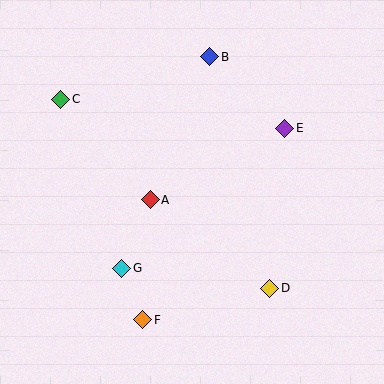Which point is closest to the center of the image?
Point A at (150, 200) is closest to the center.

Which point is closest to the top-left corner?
Point C is closest to the top-left corner.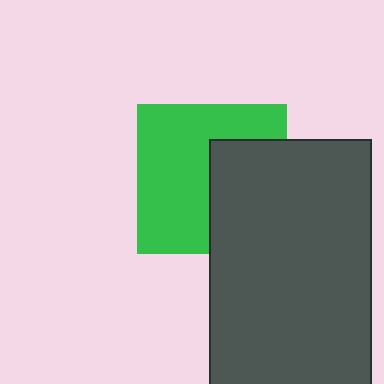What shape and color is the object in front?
The object in front is a dark gray rectangle.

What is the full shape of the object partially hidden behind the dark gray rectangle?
The partially hidden object is a green square.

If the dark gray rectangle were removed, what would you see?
You would see the complete green square.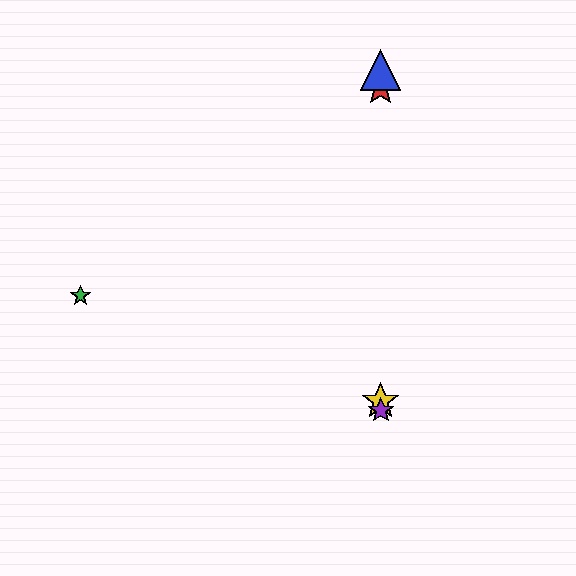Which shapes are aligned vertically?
The red star, the blue triangle, the yellow star, the purple star are aligned vertically.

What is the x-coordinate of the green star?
The green star is at x≈81.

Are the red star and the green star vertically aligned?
No, the red star is at x≈381 and the green star is at x≈81.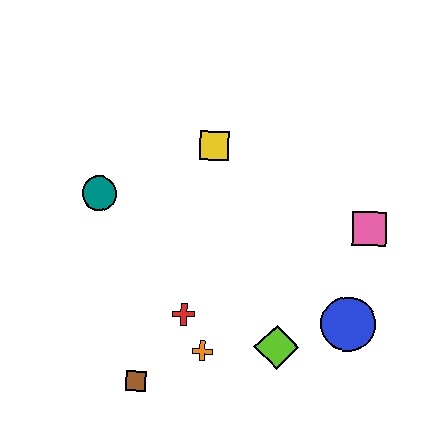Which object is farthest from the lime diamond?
The teal circle is farthest from the lime diamond.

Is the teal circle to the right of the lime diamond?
No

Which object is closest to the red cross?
The orange cross is closest to the red cross.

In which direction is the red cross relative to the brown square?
The red cross is above the brown square.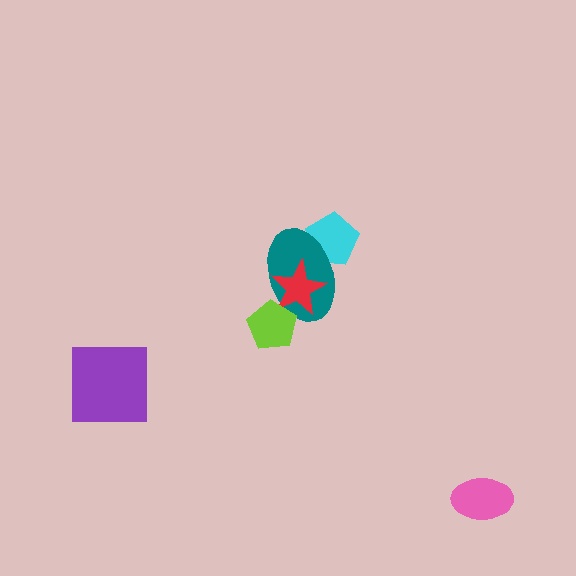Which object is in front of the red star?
The lime pentagon is in front of the red star.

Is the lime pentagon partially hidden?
No, no other shape covers it.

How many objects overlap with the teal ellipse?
3 objects overlap with the teal ellipse.